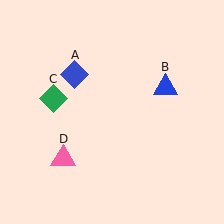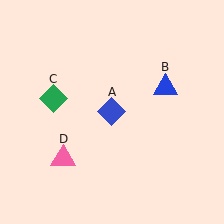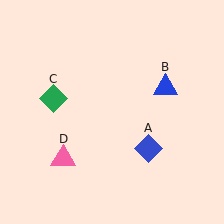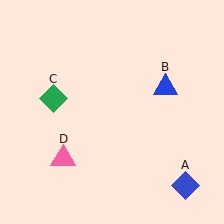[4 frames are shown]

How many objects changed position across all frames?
1 object changed position: blue diamond (object A).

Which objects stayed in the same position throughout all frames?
Blue triangle (object B) and green diamond (object C) and pink triangle (object D) remained stationary.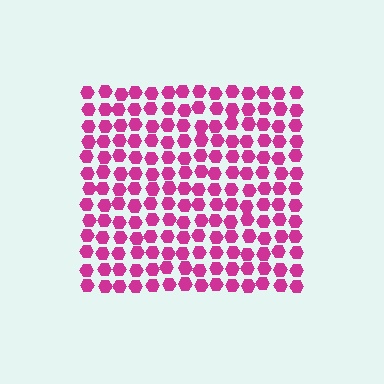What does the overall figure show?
The overall figure shows a square.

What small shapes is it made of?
It is made of small hexagons.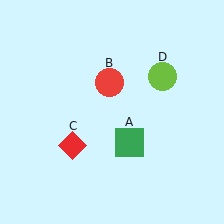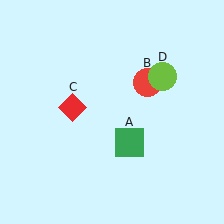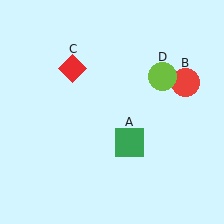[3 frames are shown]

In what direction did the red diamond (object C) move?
The red diamond (object C) moved up.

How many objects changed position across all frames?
2 objects changed position: red circle (object B), red diamond (object C).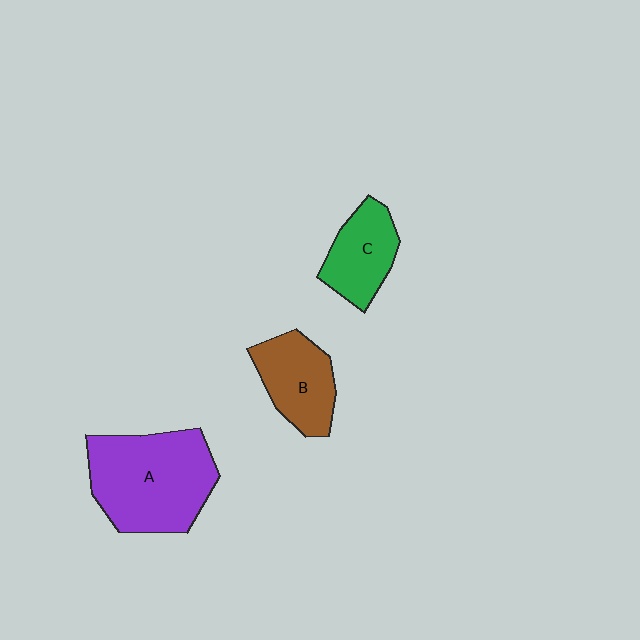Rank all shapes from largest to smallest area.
From largest to smallest: A (purple), B (brown), C (green).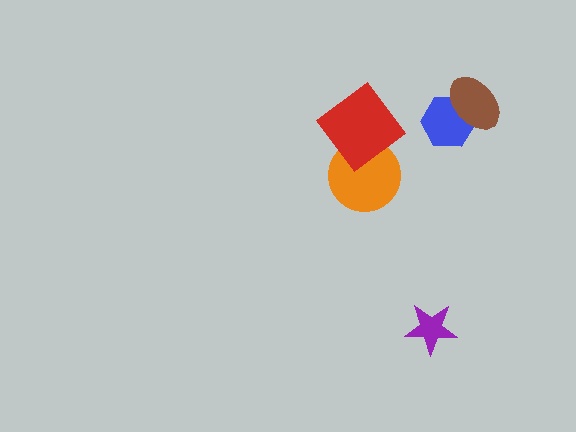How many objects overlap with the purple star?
0 objects overlap with the purple star.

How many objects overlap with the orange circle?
1 object overlaps with the orange circle.